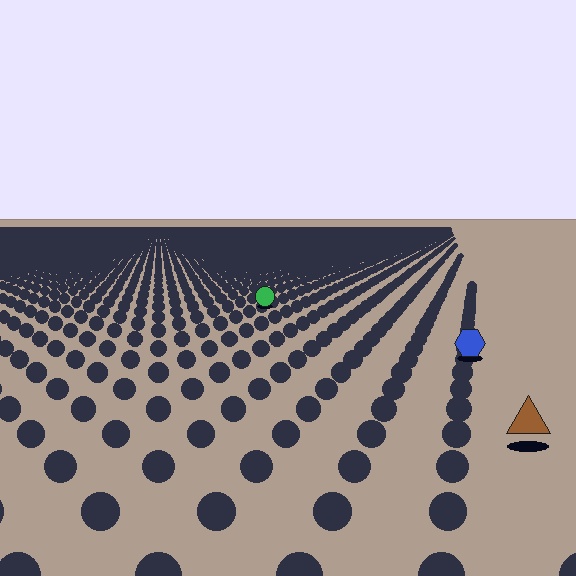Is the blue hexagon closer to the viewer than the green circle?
Yes. The blue hexagon is closer — you can tell from the texture gradient: the ground texture is coarser near it.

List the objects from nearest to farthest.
From nearest to farthest: the brown triangle, the blue hexagon, the green circle.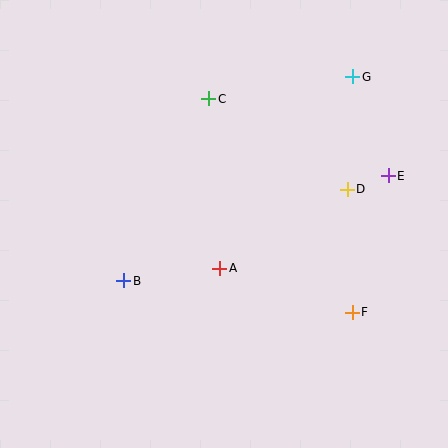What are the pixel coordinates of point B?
Point B is at (124, 281).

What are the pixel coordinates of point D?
Point D is at (347, 189).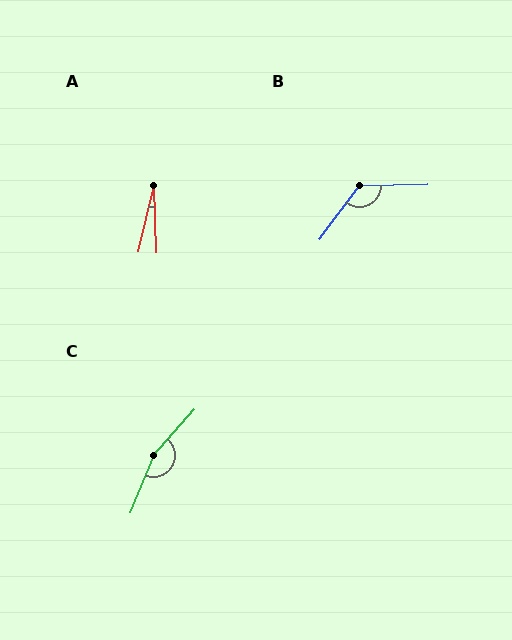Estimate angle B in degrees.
Approximately 127 degrees.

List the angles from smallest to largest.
A (15°), B (127°), C (160°).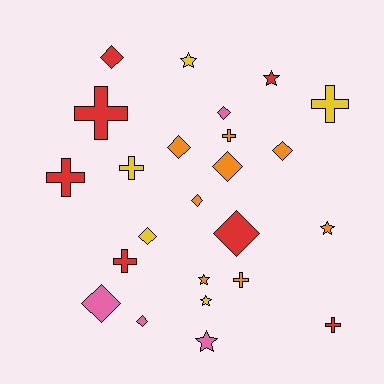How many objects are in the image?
There are 24 objects.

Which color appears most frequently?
Orange, with 8 objects.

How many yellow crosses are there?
There are 2 yellow crosses.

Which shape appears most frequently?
Diamond, with 10 objects.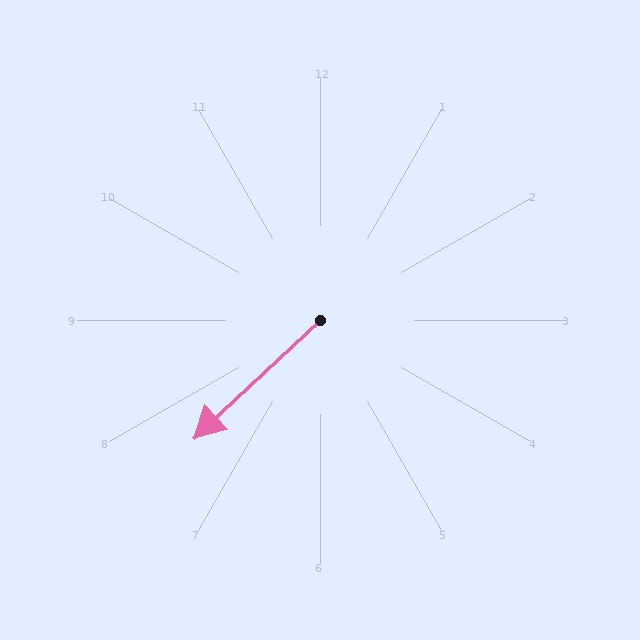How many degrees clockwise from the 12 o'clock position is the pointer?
Approximately 227 degrees.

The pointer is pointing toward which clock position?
Roughly 8 o'clock.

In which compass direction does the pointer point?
Southwest.